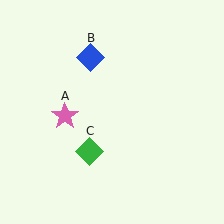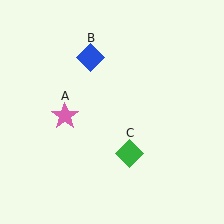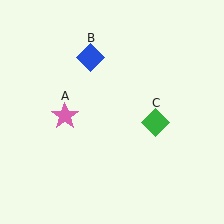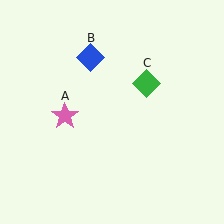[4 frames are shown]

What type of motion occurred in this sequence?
The green diamond (object C) rotated counterclockwise around the center of the scene.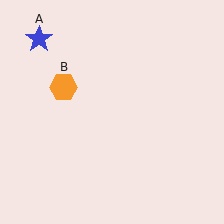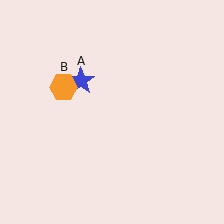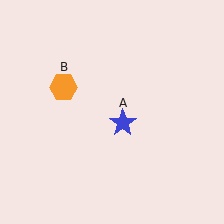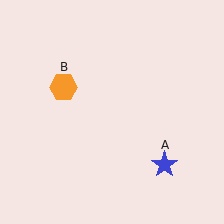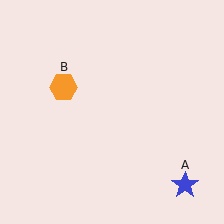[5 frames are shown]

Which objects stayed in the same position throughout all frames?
Orange hexagon (object B) remained stationary.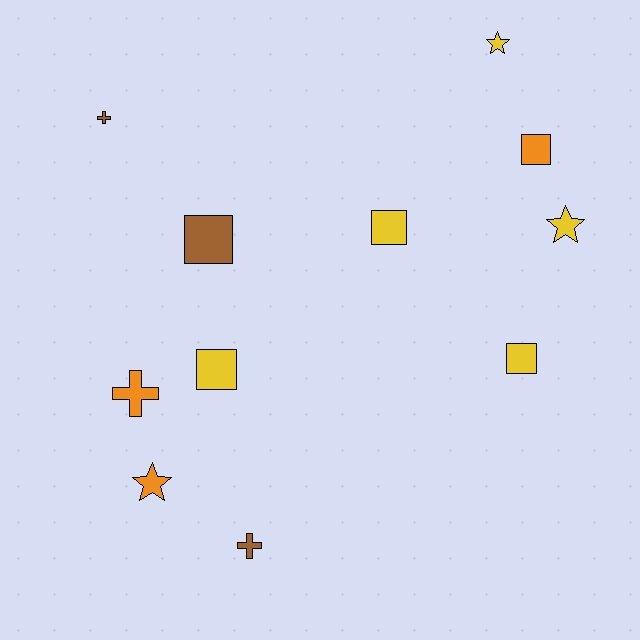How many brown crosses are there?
There are 2 brown crosses.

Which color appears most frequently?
Yellow, with 5 objects.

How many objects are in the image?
There are 11 objects.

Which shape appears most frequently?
Square, with 5 objects.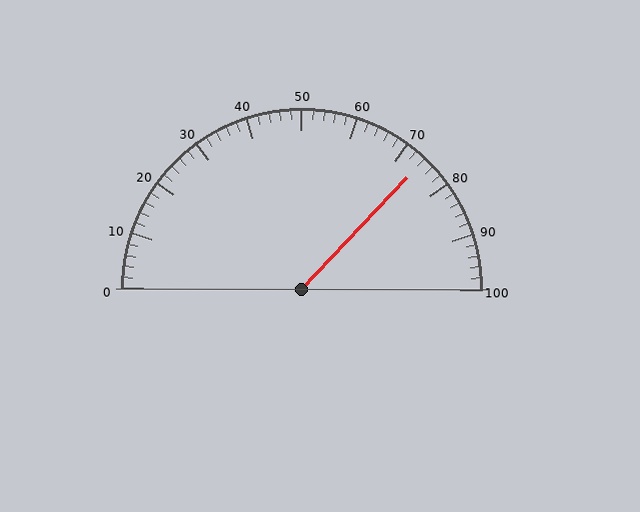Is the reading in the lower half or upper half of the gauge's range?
The reading is in the upper half of the range (0 to 100).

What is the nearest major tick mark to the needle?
The nearest major tick mark is 70.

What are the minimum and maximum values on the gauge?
The gauge ranges from 0 to 100.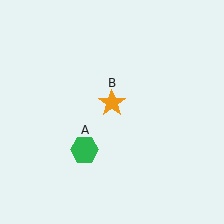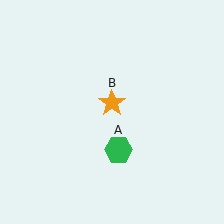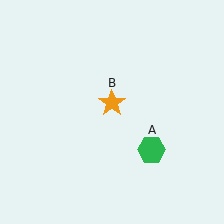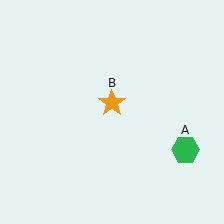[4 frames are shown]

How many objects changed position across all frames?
1 object changed position: green hexagon (object A).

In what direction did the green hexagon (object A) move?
The green hexagon (object A) moved right.